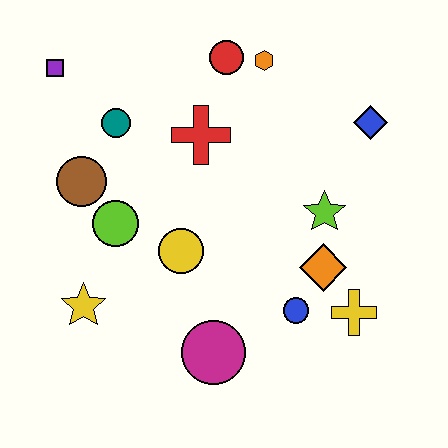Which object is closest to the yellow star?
The lime circle is closest to the yellow star.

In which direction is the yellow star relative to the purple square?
The yellow star is below the purple square.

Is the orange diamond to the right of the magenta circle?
Yes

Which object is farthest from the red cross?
The yellow cross is farthest from the red cross.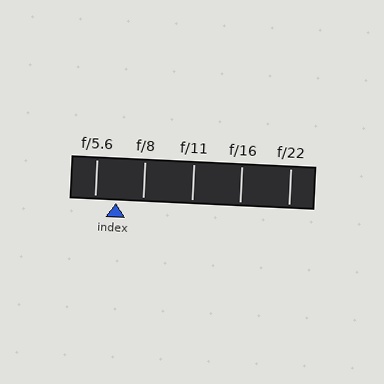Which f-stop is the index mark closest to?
The index mark is closest to f/5.6.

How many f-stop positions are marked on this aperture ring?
There are 5 f-stop positions marked.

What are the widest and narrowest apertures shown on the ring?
The widest aperture shown is f/5.6 and the narrowest is f/22.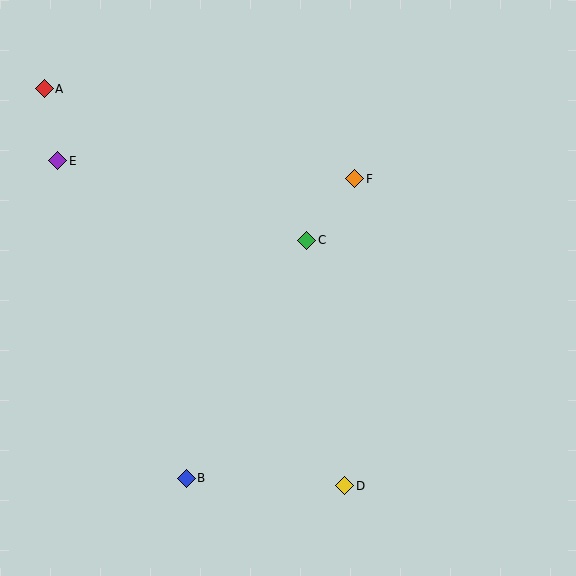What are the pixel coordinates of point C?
Point C is at (307, 240).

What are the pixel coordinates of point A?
Point A is at (44, 89).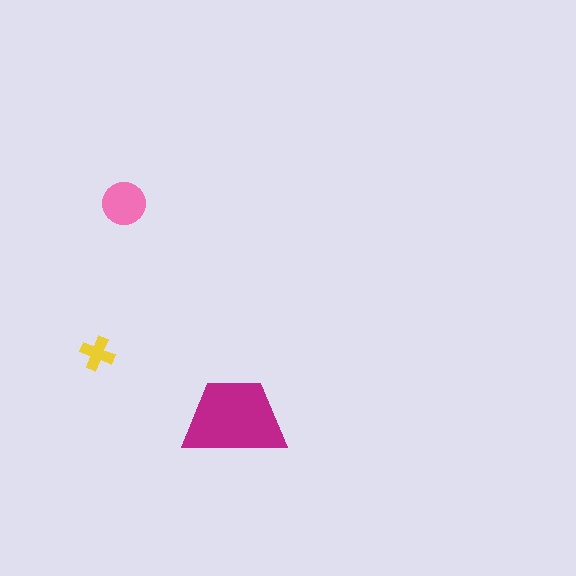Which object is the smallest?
The yellow cross.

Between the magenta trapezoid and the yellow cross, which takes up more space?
The magenta trapezoid.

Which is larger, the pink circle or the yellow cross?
The pink circle.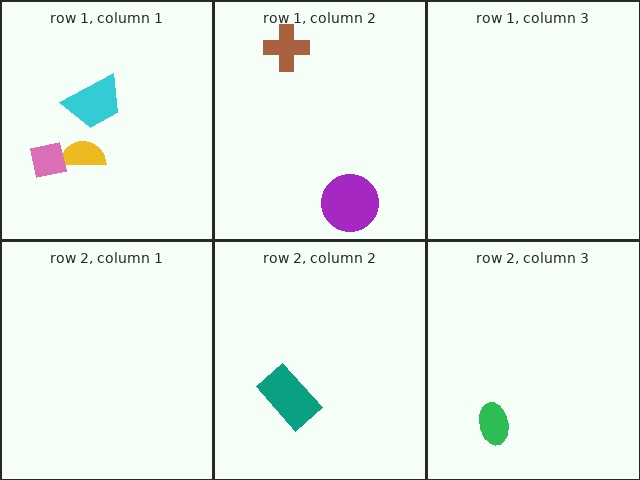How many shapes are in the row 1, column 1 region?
3.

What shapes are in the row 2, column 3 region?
The green ellipse.